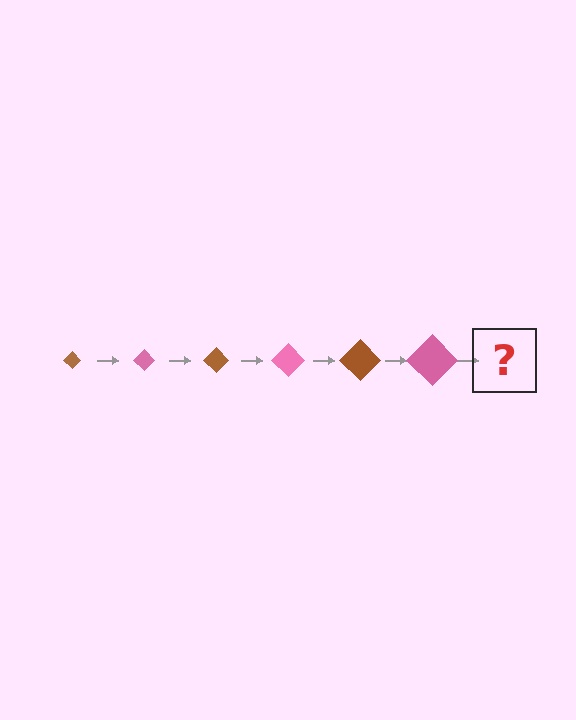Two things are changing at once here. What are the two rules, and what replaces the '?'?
The two rules are that the diamond grows larger each step and the color cycles through brown and pink. The '?' should be a brown diamond, larger than the previous one.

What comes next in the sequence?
The next element should be a brown diamond, larger than the previous one.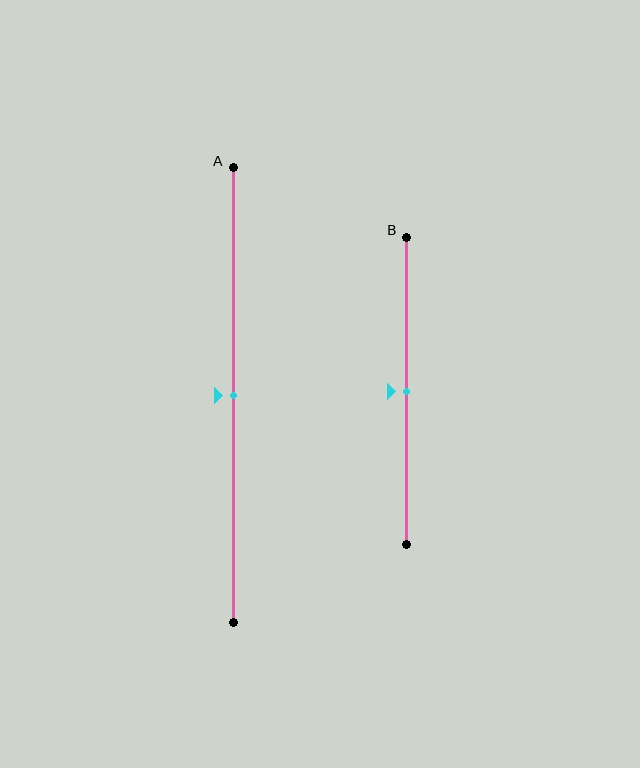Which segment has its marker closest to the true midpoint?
Segment A has its marker closest to the true midpoint.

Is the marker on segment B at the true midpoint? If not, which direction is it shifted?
Yes, the marker on segment B is at the true midpoint.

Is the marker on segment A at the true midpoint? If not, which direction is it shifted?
Yes, the marker on segment A is at the true midpoint.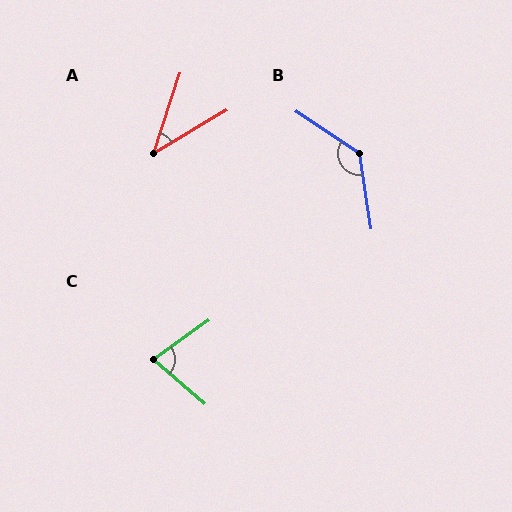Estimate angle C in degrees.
Approximately 76 degrees.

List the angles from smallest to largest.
A (41°), C (76°), B (133°).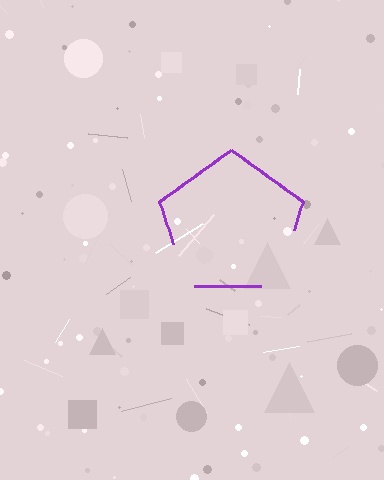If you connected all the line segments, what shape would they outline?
They would outline a pentagon.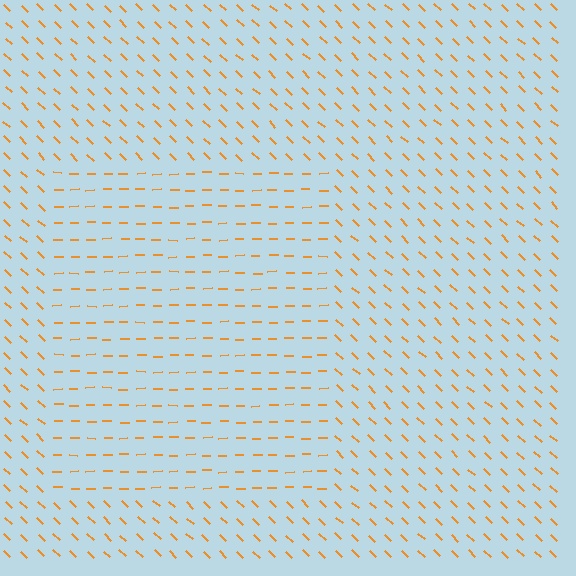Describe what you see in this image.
The image is filled with small orange line segments. A rectangle region in the image has lines oriented differently from the surrounding lines, creating a visible texture boundary.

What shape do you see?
I see a rectangle.